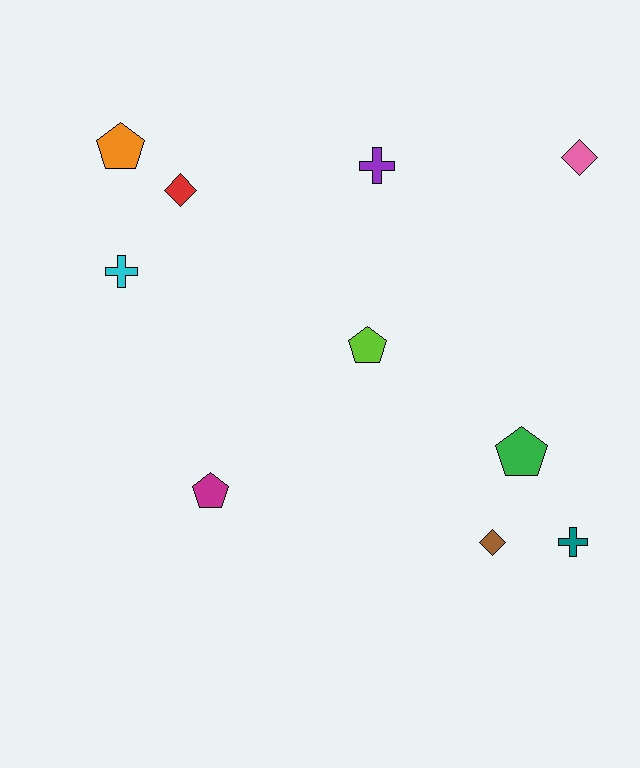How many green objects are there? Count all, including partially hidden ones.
There is 1 green object.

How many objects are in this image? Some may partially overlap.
There are 10 objects.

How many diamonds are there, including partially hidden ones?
There are 3 diamonds.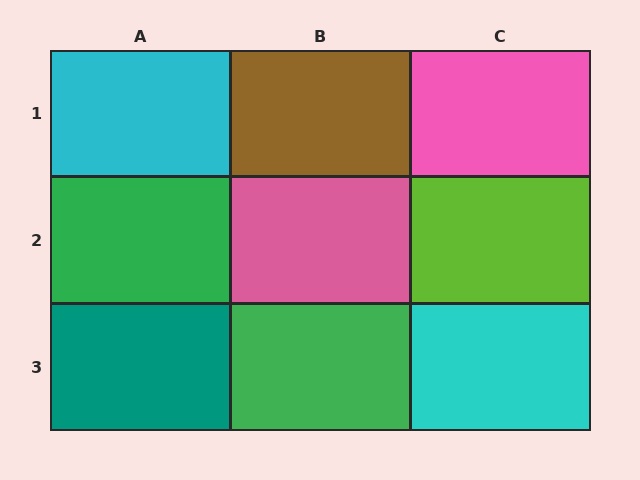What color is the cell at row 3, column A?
Teal.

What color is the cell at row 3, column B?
Green.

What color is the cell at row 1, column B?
Brown.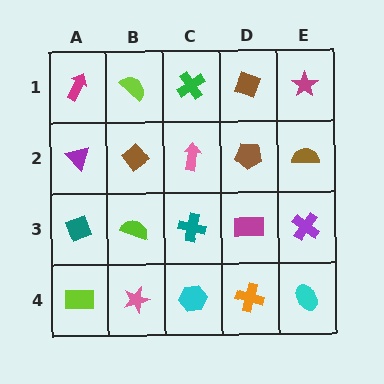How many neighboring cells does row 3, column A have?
3.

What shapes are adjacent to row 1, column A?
A purple triangle (row 2, column A), a lime semicircle (row 1, column B).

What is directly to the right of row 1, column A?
A lime semicircle.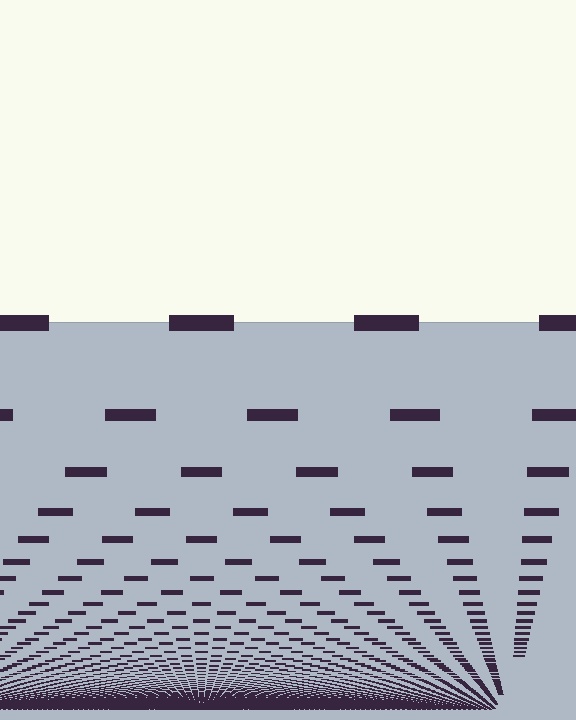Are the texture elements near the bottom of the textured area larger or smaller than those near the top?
Smaller. The gradient is inverted — elements near the bottom are smaller and denser.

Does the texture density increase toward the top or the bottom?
Density increases toward the bottom.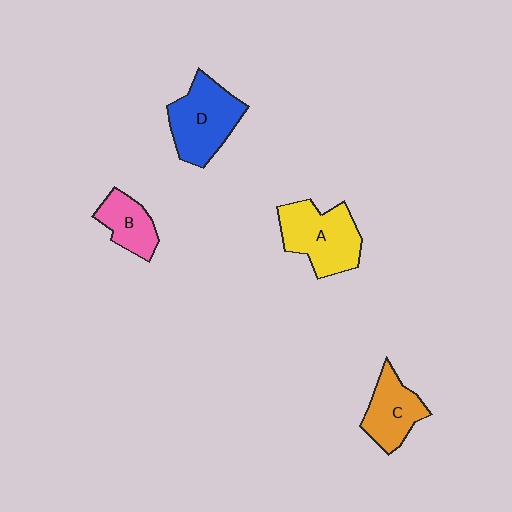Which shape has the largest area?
Shape A (yellow).